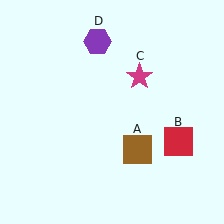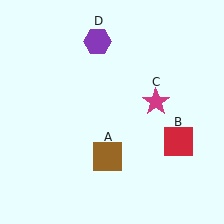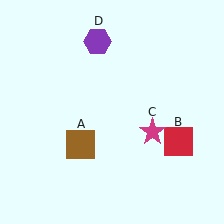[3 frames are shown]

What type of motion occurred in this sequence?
The brown square (object A), magenta star (object C) rotated clockwise around the center of the scene.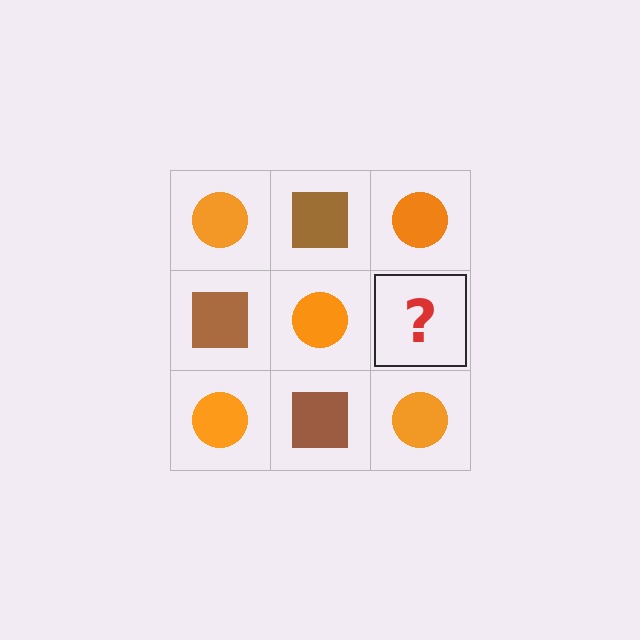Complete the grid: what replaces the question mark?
The question mark should be replaced with a brown square.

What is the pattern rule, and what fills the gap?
The rule is that it alternates orange circle and brown square in a checkerboard pattern. The gap should be filled with a brown square.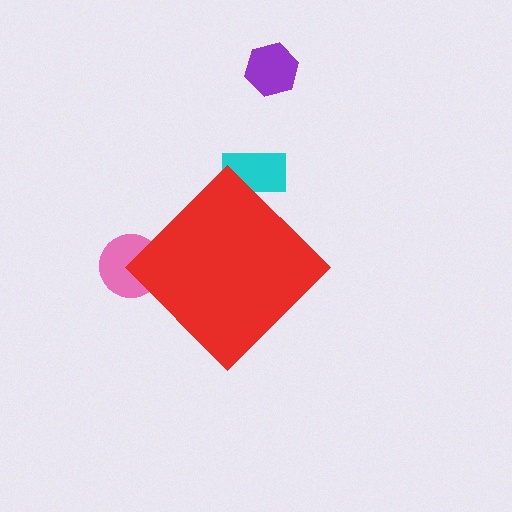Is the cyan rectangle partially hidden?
Yes, the cyan rectangle is partially hidden behind the red diamond.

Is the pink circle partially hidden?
Yes, the pink circle is partially hidden behind the red diamond.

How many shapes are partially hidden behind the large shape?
2 shapes are partially hidden.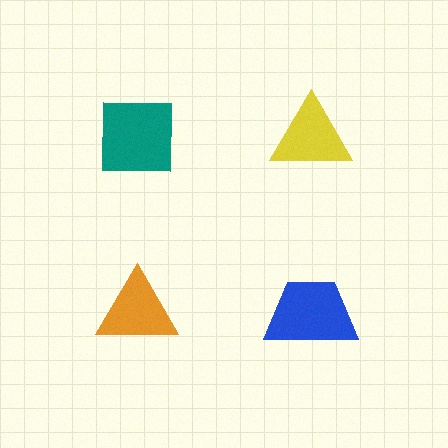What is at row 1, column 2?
A yellow triangle.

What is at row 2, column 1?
An orange triangle.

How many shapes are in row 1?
2 shapes.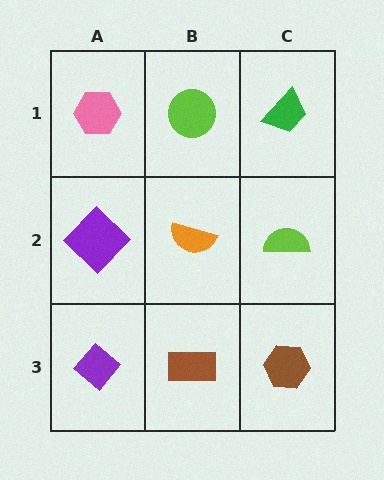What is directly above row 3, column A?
A purple diamond.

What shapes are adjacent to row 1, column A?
A purple diamond (row 2, column A), a lime circle (row 1, column B).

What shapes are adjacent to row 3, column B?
An orange semicircle (row 2, column B), a purple diamond (row 3, column A), a brown hexagon (row 3, column C).